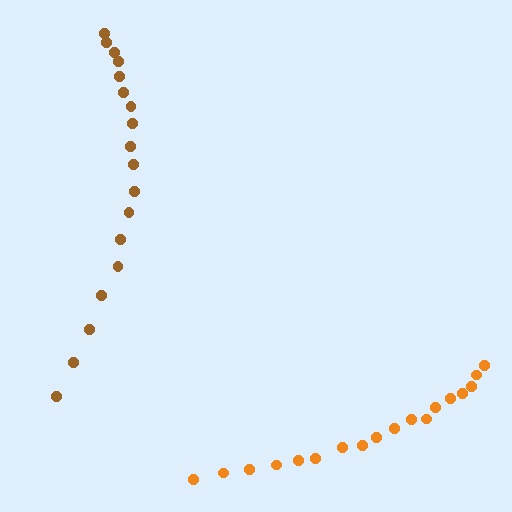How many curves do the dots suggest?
There are 2 distinct paths.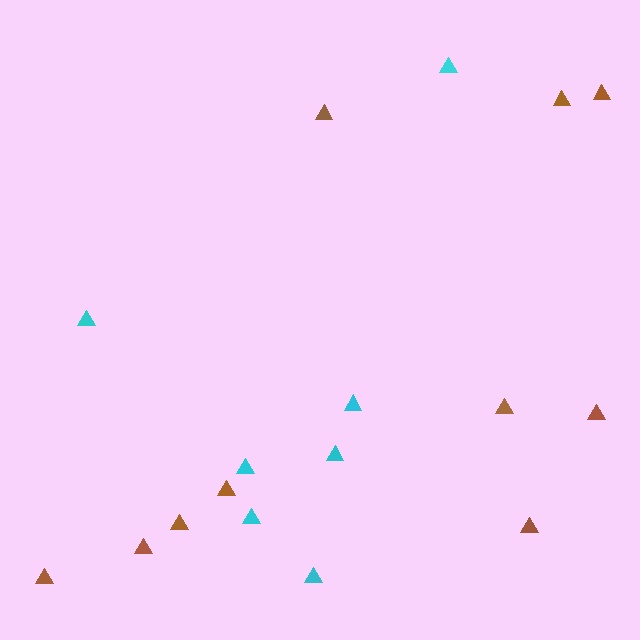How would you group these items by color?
There are 2 groups: one group of brown triangles (10) and one group of cyan triangles (7).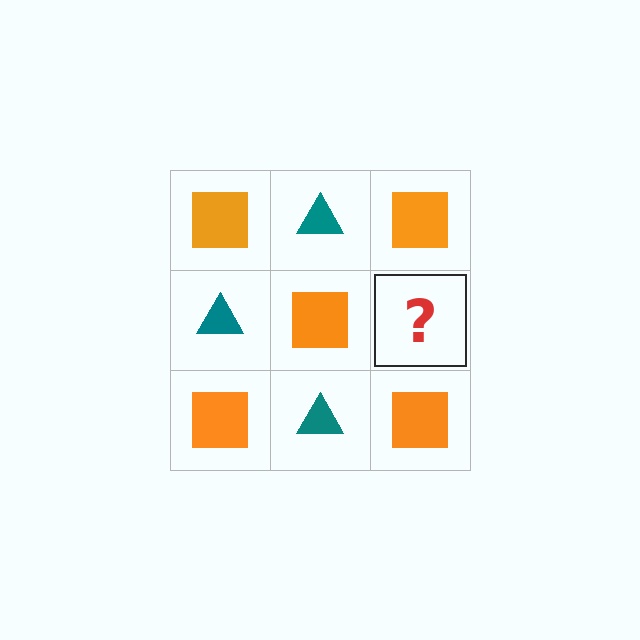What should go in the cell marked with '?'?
The missing cell should contain a teal triangle.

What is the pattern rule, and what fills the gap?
The rule is that it alternates orange square and teal triangle in a checkerboard pattern. The gap should be filled with a teal triangle.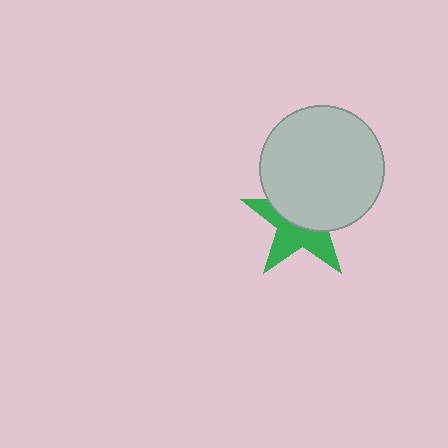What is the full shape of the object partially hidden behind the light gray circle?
The partially hidden object is a green star.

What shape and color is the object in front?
The object in front is a light gray circle.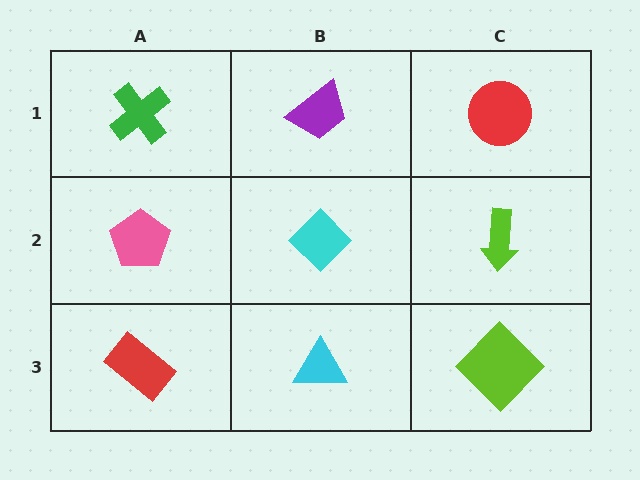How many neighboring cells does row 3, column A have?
2.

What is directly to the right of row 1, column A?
A purple trapezoid.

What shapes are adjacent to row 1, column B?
A cyan diamond (row 2, column B), a green cross (row 1, column A), a red circle (row 1, column C).